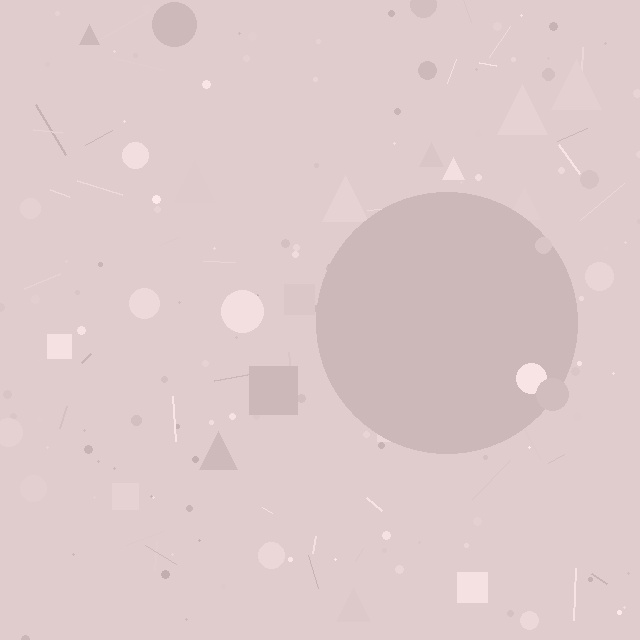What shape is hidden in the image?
A circle is hidden in the image.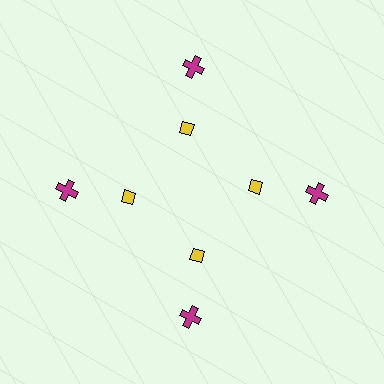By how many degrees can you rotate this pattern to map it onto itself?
The pattern maps onto itself every 90 degrees of rotation.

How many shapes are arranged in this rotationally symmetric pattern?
There are 8 shapes, arranged in 4 groups of 2.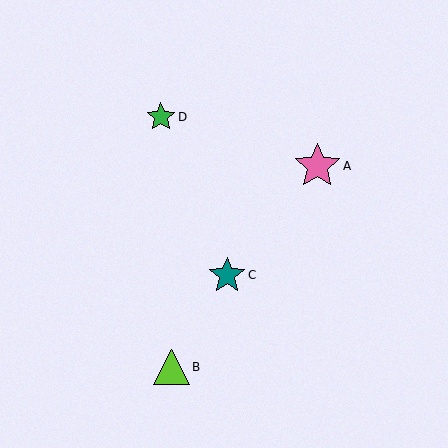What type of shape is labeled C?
Shape C is a teal star.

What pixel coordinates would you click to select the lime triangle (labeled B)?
Click at (171, 367) to select the lime triangle B.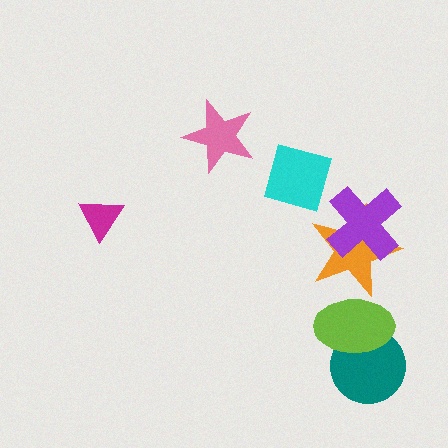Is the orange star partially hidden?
Yes, it is partially covered by another shape.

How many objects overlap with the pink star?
0 objects overlap with the pink star.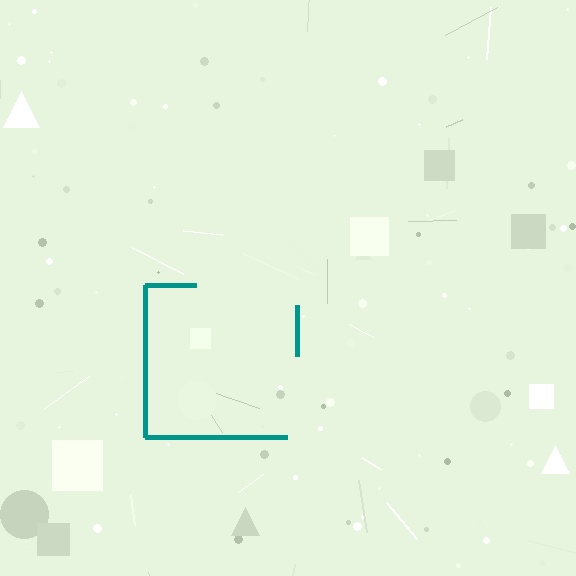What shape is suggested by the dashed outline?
The dashed outline suggests a square.